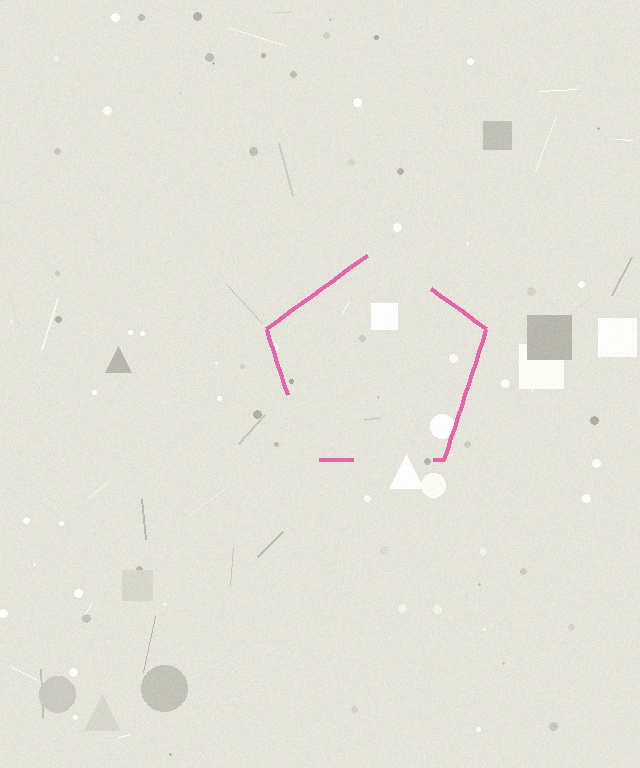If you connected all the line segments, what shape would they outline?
They would outline a pentagon.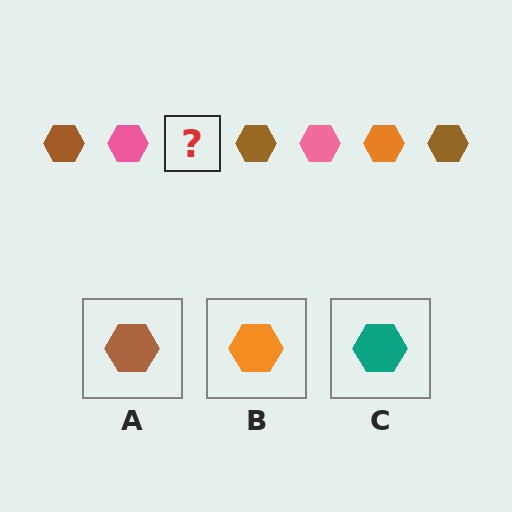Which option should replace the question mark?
Option B.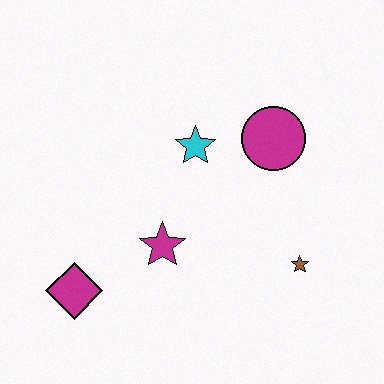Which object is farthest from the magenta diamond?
The magenta circle is farthest from the magenta diamond.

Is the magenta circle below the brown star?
No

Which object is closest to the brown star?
The magenta circle is closest to the brown star.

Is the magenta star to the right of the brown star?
No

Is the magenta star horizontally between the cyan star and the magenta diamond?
Yes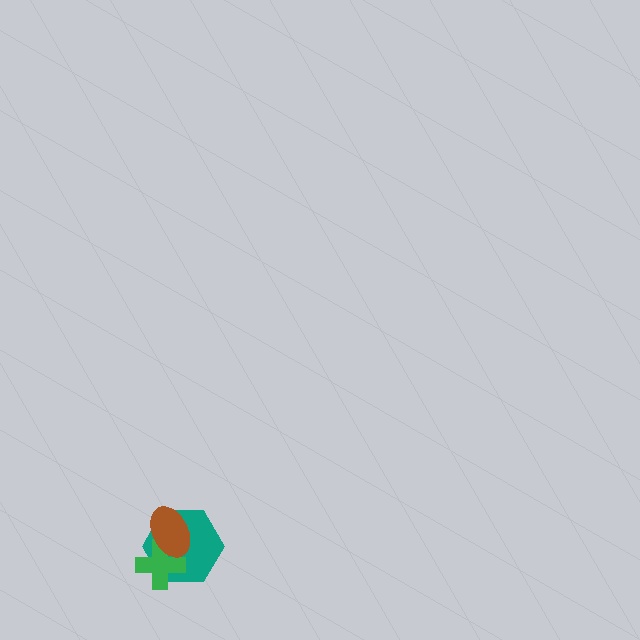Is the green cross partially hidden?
Yes, it is partially covered by another shape.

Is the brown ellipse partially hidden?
No, no other shape covers it.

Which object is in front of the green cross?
The brown ellipse is in front of the green cross.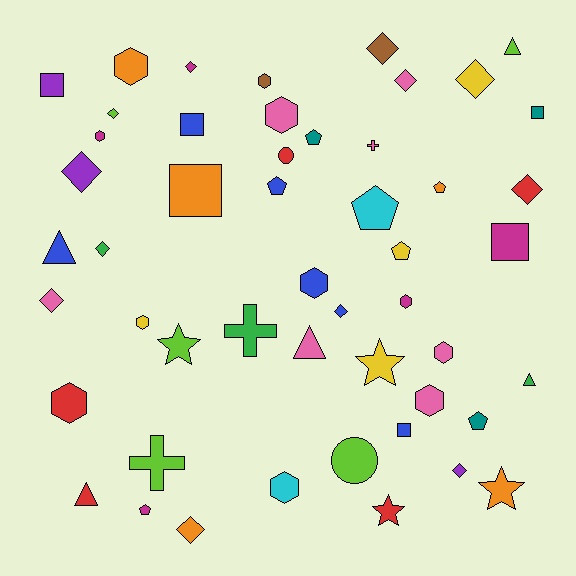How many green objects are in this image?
There are 3 green objects.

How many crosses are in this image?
There are 3 crosses.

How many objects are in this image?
There are 50 objects.